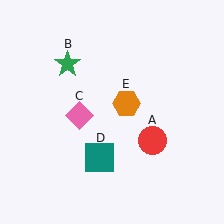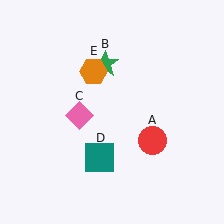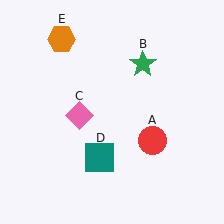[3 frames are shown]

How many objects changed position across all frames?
2 objects changed position: green star (object B), orange hexagon (object E).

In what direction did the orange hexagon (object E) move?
The orange hexagon (object E) moved up and to the left.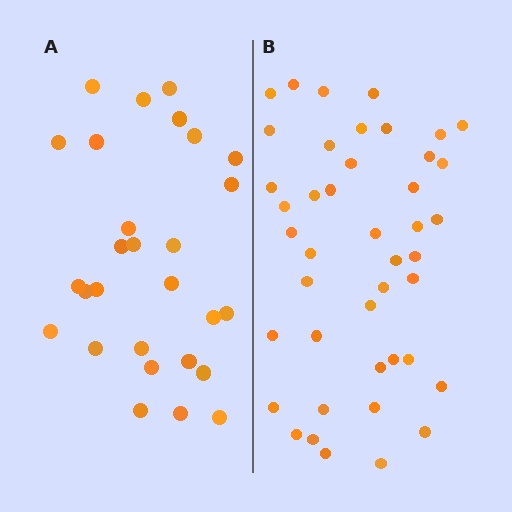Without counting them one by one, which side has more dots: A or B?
Region B (the right region) has more dots.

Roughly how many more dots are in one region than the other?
Region B has approximately 15 more dots than region A.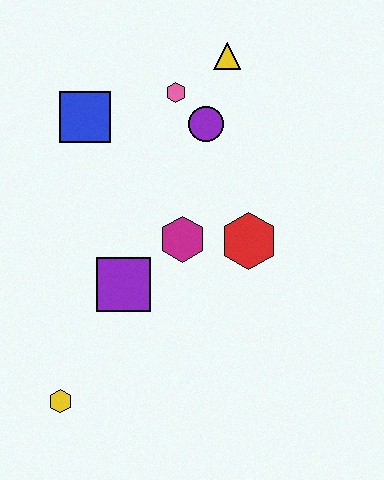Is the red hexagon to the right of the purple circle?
Yes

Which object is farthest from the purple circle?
The yellow hexagon is farthest from the purple circle.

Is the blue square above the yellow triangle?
No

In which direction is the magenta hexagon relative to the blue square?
The magenta hexagon is below the blue square.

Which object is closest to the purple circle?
The pink hexagon is closest to the purple circle.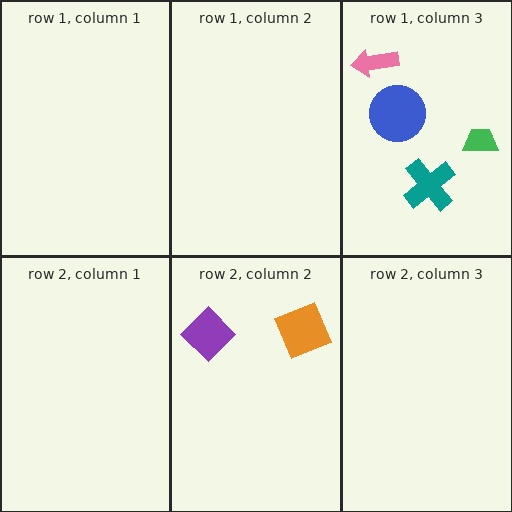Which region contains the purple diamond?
The row 2, column 2 region.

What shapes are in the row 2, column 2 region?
The orange square, the purple diamond.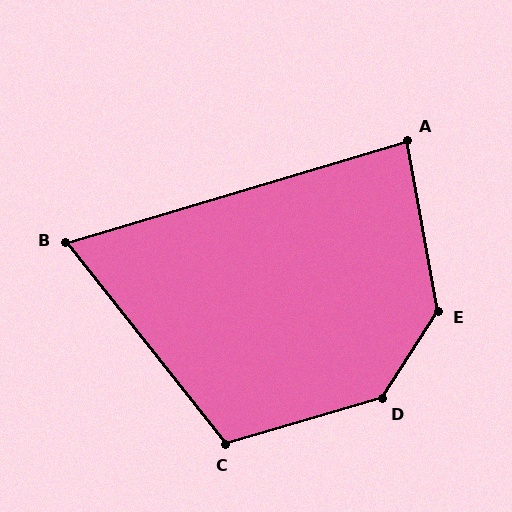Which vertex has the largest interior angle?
D, at approximately 139 degrees.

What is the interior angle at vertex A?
Approximately 83 degrees (acute).